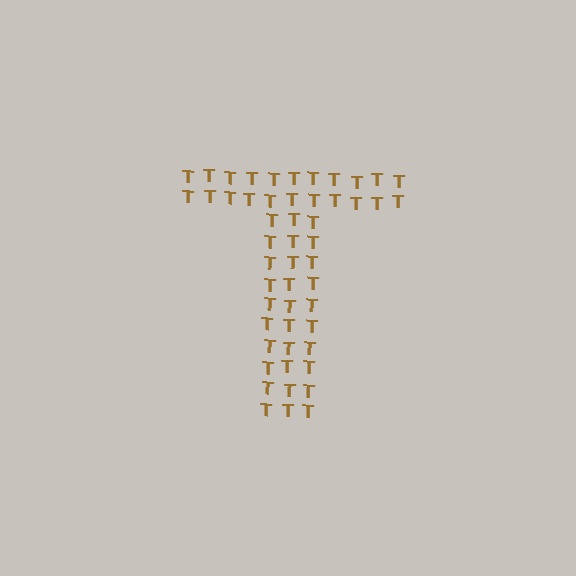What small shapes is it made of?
It is made of small letter T's.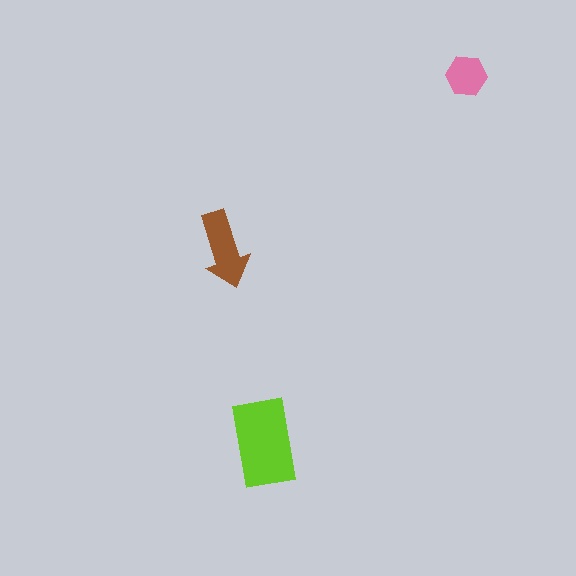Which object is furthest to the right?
The pink hexagon is rightmost.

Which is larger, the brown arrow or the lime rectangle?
The lime rectangle.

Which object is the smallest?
The pink hexagon.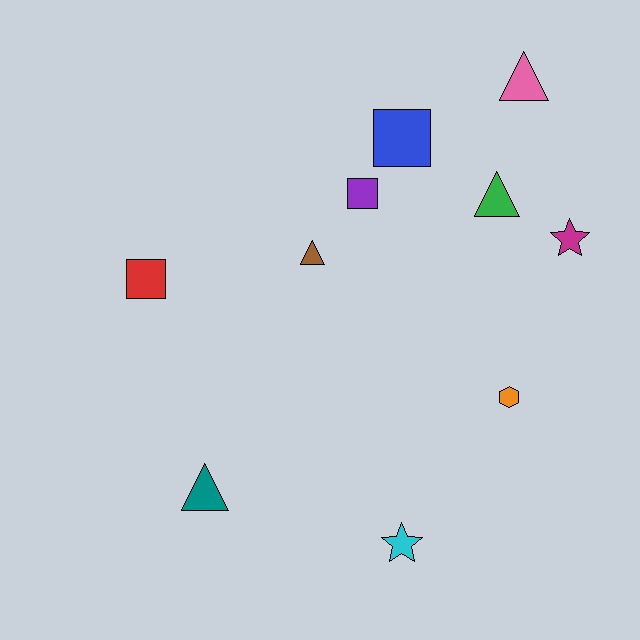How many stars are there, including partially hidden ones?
There are 2 stars.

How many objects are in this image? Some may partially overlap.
There are 10 objects.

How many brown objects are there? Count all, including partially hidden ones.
There is 1 brown object.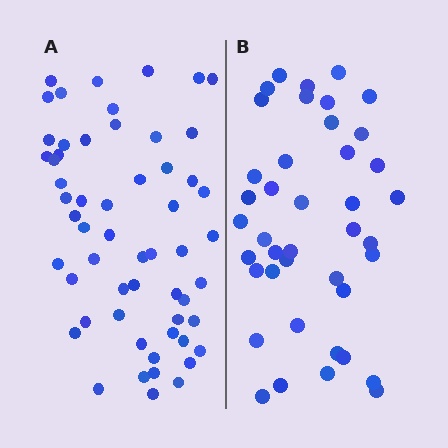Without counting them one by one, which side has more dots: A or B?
Region A (the left region) has more dots.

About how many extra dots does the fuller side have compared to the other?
Region A has approximately 15 more dots than region B.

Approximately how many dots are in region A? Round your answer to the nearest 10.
About 60 dots. (The exact count is 57, which rounds to 60.)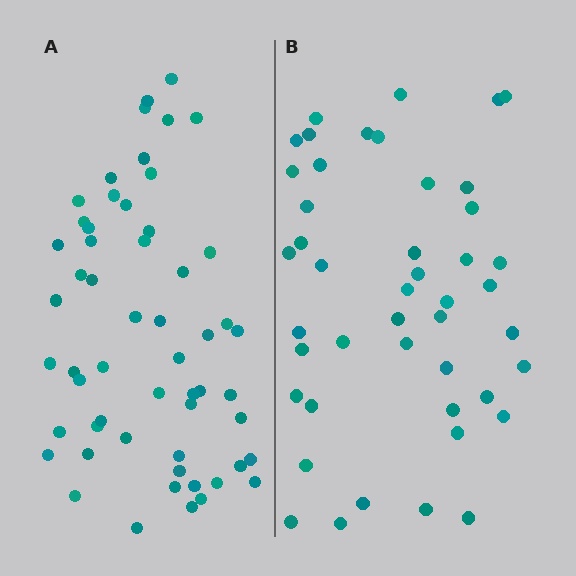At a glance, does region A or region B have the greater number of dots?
Region A (the left region) has more dots.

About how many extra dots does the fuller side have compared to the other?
Region A has roughly 12 or so more dots than region B.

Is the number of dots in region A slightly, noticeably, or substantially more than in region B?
Region A has only slightly more — the two regions are fairly close. The ratio is roughly 1.2 to 1.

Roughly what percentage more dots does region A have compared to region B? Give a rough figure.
About 25% more.